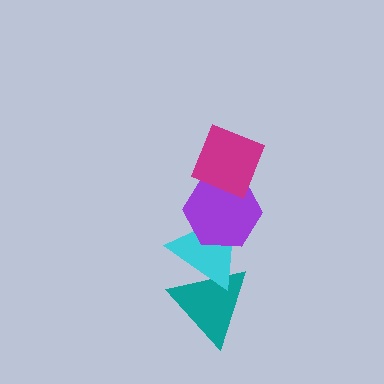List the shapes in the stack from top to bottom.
From top to bottom: the magenta diamond, the purple hexagon, the cyan triangle, the teal triangle.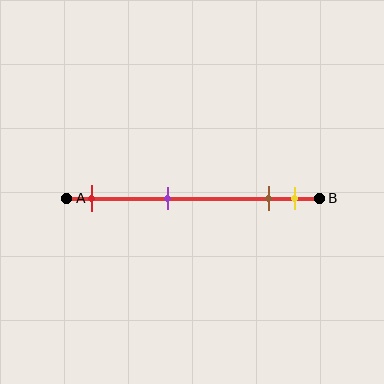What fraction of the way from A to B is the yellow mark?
The yellow mark is approximately 90% (0.9) of the way from A to B.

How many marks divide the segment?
There are 4 marks dividing the segment.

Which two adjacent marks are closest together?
The brown and yellow marks are the closest adjacent pair.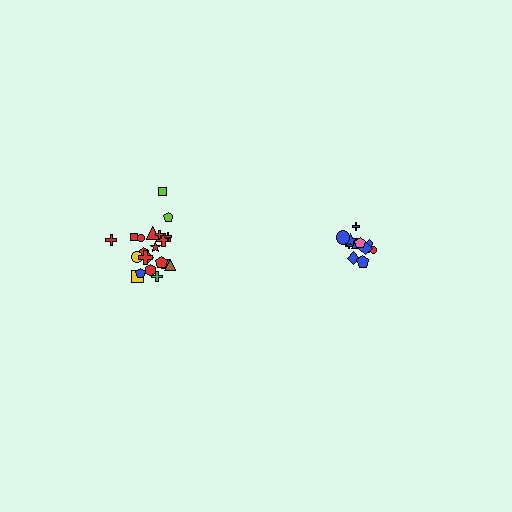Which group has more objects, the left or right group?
The left group.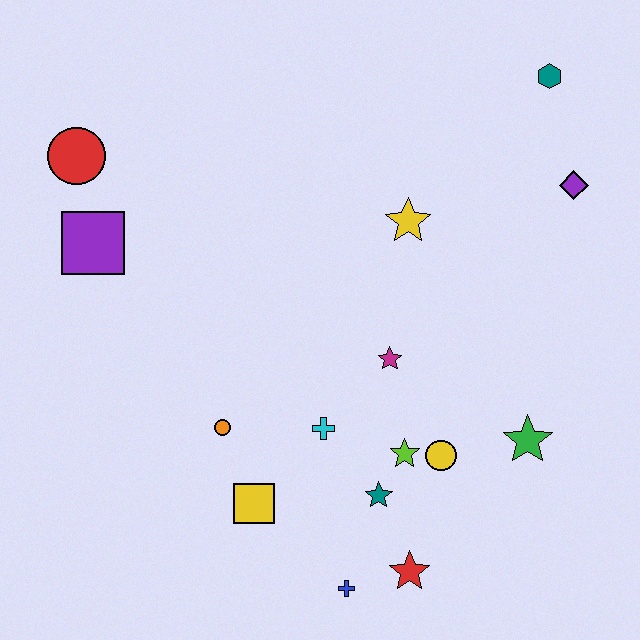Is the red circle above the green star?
Yes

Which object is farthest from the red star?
The red circle is farthest from the red star.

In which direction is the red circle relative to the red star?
The red circle is above the red star.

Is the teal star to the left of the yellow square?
No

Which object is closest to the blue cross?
The red star is closest to the blue cross.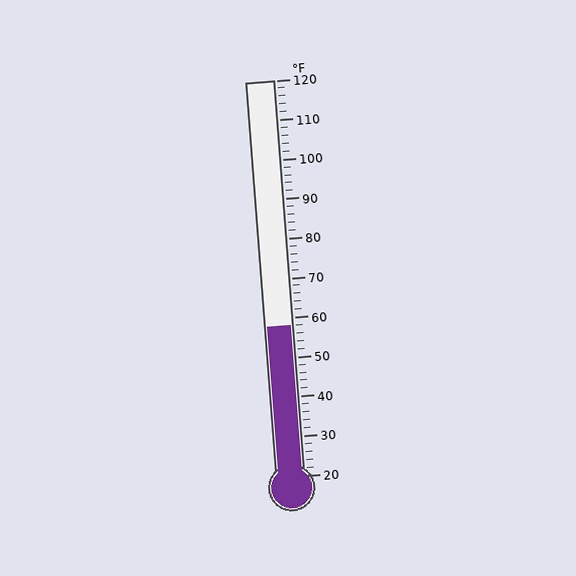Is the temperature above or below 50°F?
The temperature is above 50°F.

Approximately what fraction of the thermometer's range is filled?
The thermometer is filled to approximately 40% of its range.